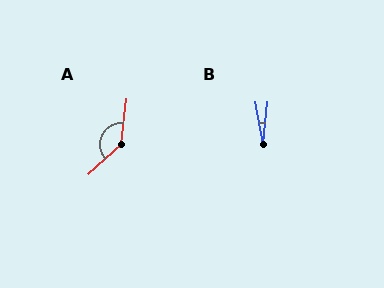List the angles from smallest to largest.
B (16°), A (139°).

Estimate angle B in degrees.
Approximately 16 degrees.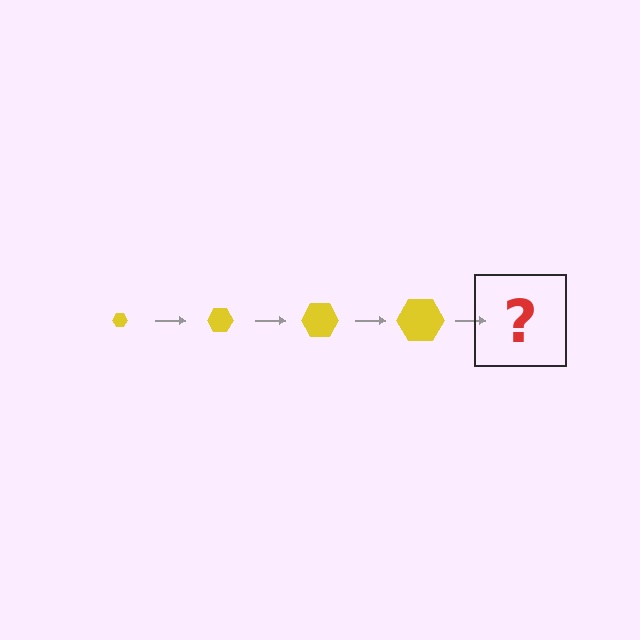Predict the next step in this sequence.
The next step is a yellow hexagon, larger than the previous one.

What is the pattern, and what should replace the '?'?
The pattern is that the hexagon gets progressively larger each step. The '?' should be a yellow hexagon, larger than the previous one.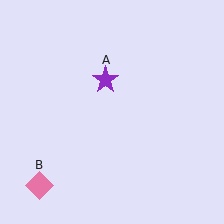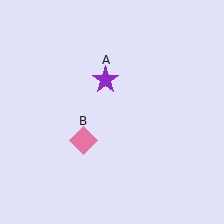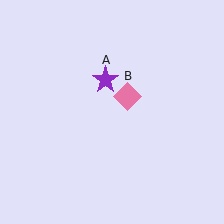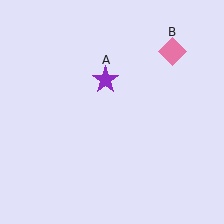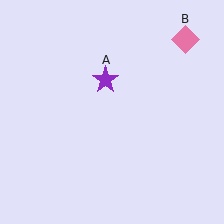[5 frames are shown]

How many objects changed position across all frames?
1 object changed position: pink diamond (object B).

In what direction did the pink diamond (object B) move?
The pink diamond (object B) moved up and to the right.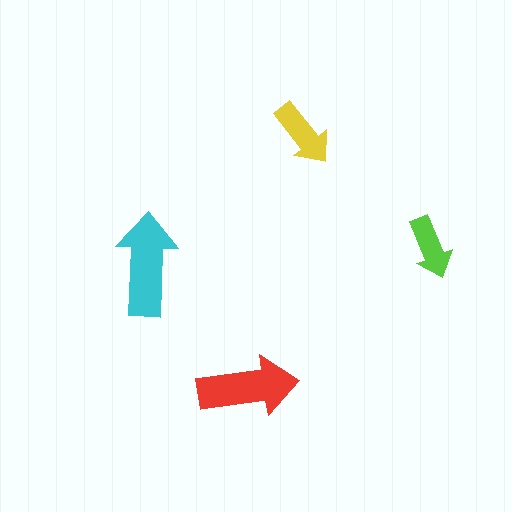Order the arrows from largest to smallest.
the cyan one, the red one, the yellow one, the lime one.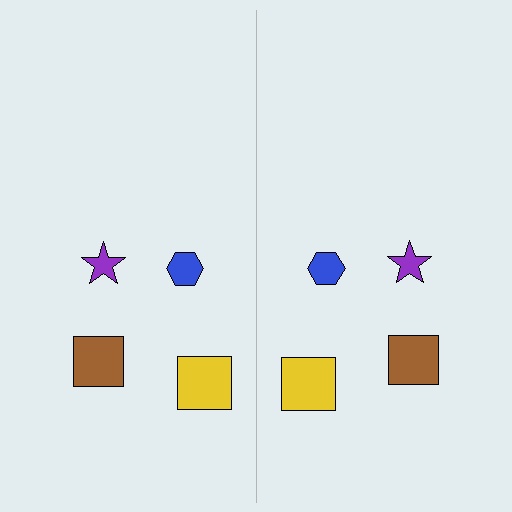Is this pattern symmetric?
Yes, this pattern has bilateral (reflection) symmetry.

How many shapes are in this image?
There are 8 shapes in this image.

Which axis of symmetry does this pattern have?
The pattern has a vertical axis of symmetry running through the center of the image.